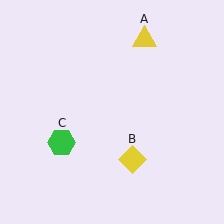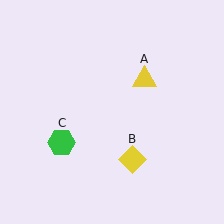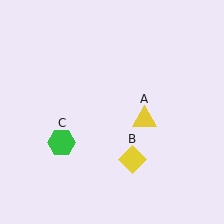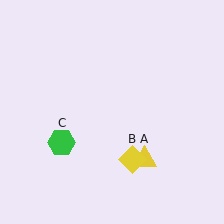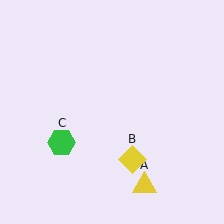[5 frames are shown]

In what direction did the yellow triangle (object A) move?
The yellow triangle (object A) moved down.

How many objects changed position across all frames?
1 object changed position: yellow triangle (object A).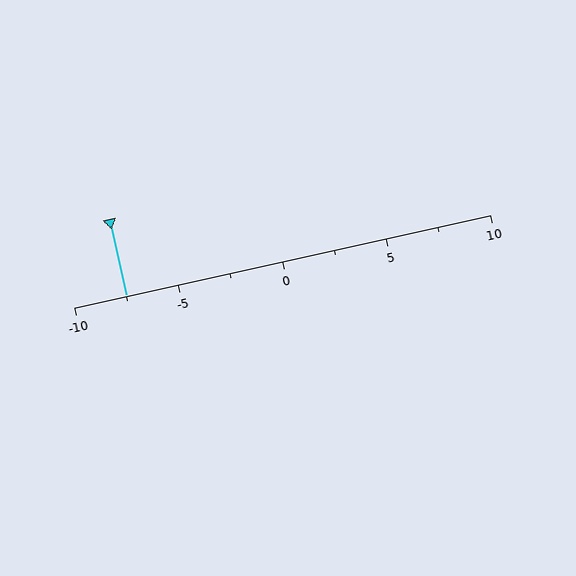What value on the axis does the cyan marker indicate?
The marker indicates approximately -7.5.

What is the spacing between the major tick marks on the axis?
The major ticks are spaced 5 apart.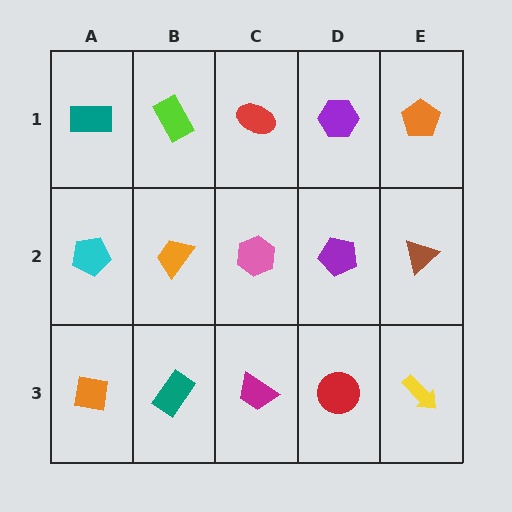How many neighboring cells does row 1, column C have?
3.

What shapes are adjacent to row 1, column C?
A pink hexagon (row 2, column C), a lime rectangle (row 1, column B), a purple hexagon (row 1, column D).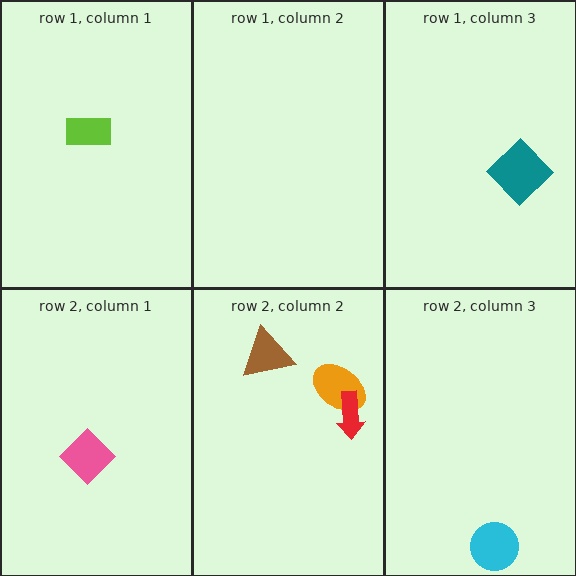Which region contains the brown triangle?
The row 2, column 2 region.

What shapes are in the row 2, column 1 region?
The pink diamond.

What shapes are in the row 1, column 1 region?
The lime rectangle.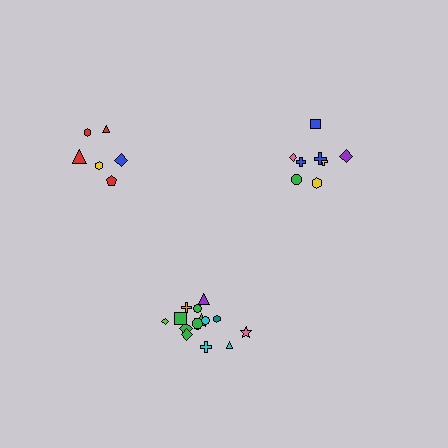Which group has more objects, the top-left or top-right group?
The top-right group.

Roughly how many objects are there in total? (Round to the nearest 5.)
Roughly 30 objects in total.